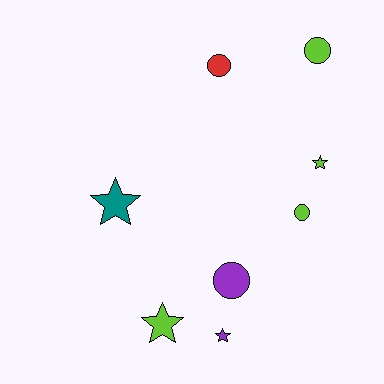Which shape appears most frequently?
Star, with 4 objects.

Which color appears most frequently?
Lime, with 4 objects.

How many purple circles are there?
There is 1 purple circle.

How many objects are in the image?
There are 8 objects.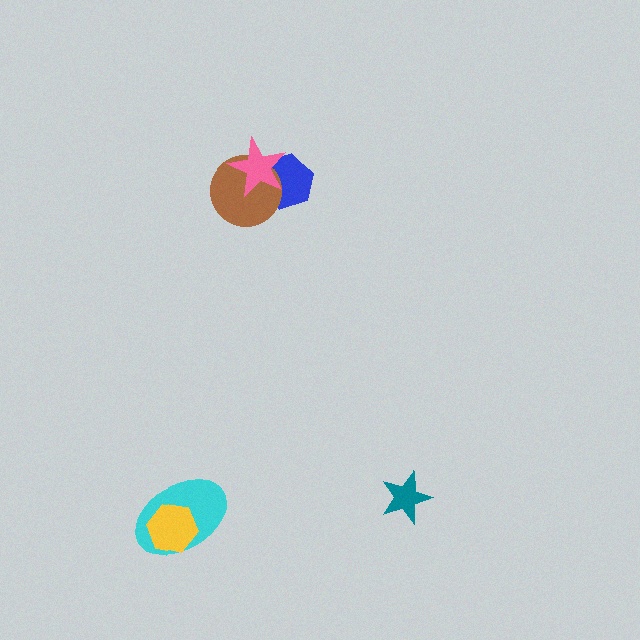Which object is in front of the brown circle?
The pink star is in front of the brown circle.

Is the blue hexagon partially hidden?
Yes, it is partially covered by another shape.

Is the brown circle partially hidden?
Yes, it is partially covered by another shape.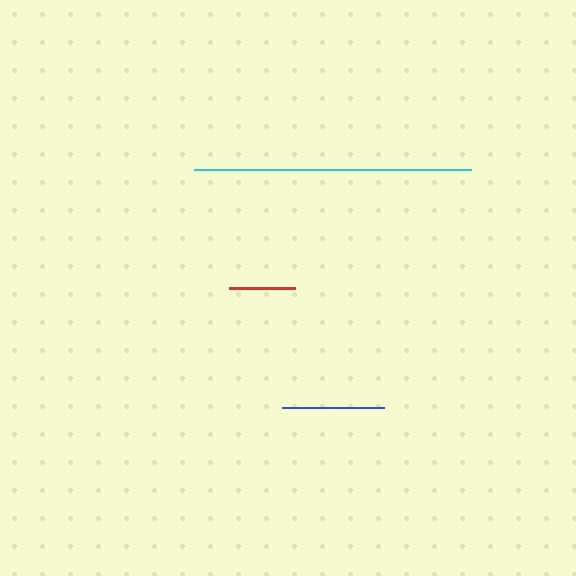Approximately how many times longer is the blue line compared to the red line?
The blue line is approximately 1.6 times the length of the red line.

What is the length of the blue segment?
The blue segment is approximately 102 pixels long.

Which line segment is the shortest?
The red line is the shortest at approximately 66 pixels.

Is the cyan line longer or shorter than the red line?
The cyan line is longer than the red line.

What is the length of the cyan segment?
The cyan segment is approximately 277 pixels long.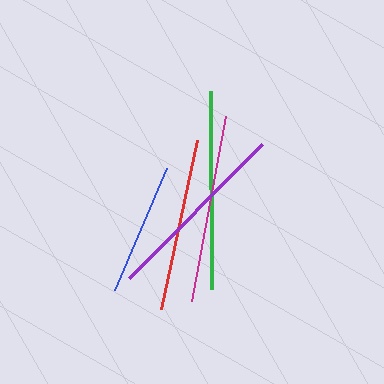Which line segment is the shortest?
The blue line is the shortest at approximately 133 pixels.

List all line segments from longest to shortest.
From longest to shortest: green, purple, magenta, red, blue.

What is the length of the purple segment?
The purple segment is approximately 188 pixels long.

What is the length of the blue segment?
The blue segment is approximately 133 pixels long.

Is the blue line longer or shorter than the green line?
The green line is longer than the blue line.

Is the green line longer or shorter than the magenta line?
The green line is longer than the magenta line.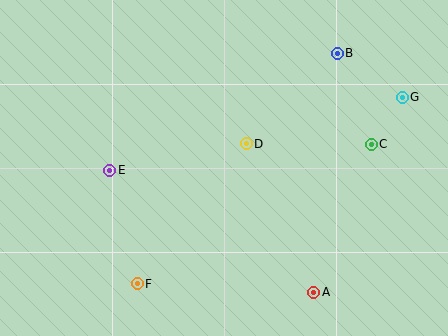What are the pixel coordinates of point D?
Point D is at (246, 144).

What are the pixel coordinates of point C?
Point C is at (371, 144).